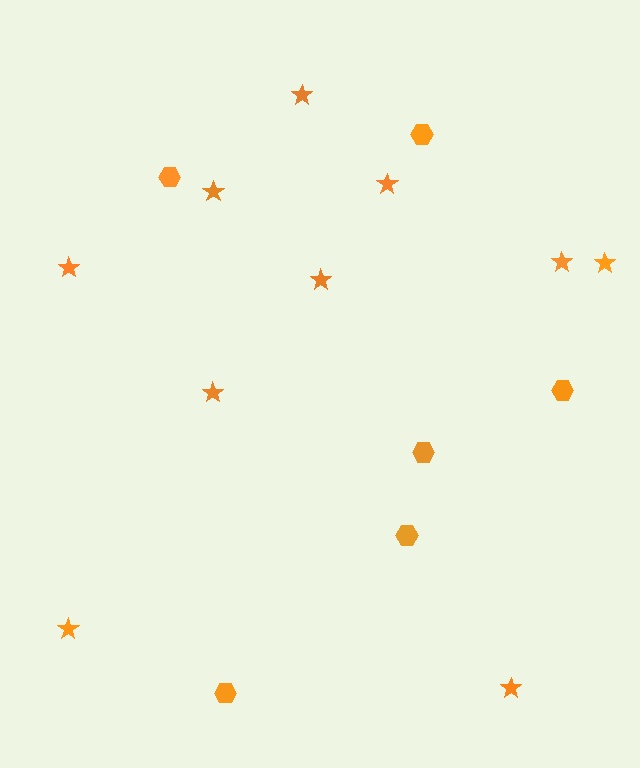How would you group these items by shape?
There are 2 groups: one group of stars (10) and one group of hexagons (6).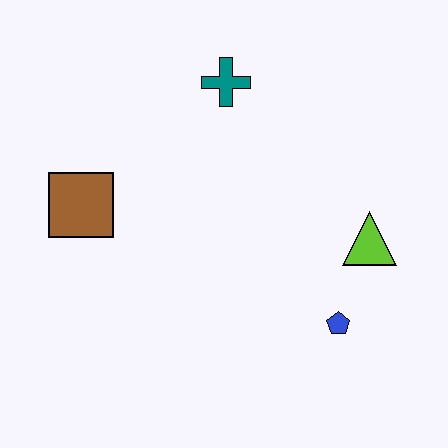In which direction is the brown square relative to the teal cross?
The brown square is to the left of the teal cross.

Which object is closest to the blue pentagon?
The lime triangle is closest to the blue pentagon.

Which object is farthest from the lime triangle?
The brown square is farthest from the lime triangle.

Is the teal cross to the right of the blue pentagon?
No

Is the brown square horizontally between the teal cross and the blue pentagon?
No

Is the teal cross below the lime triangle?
No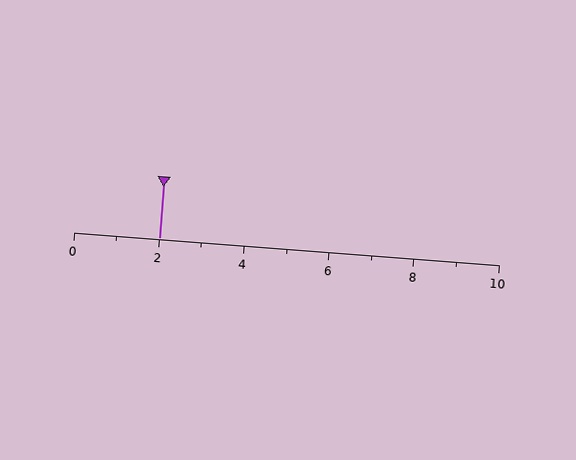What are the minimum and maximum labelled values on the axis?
The axis runs from 0 to 10.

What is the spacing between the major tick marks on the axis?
The major ticks are spaced 2 apart.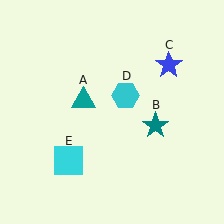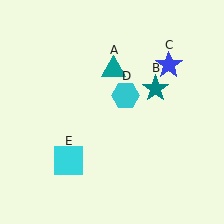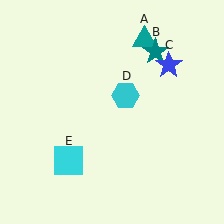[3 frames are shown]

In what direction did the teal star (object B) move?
The teal star (object B) moved up.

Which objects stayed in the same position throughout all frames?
Blue star (object C) and cyan hexagon (object D) and cyan square (object E) remained stationary.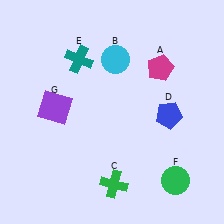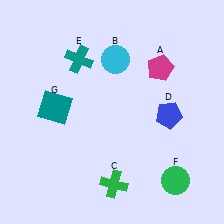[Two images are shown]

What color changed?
The square (G) changed from purple in Image 1 to teal in Image 2.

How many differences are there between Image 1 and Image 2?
There is 1 difference between the two images.